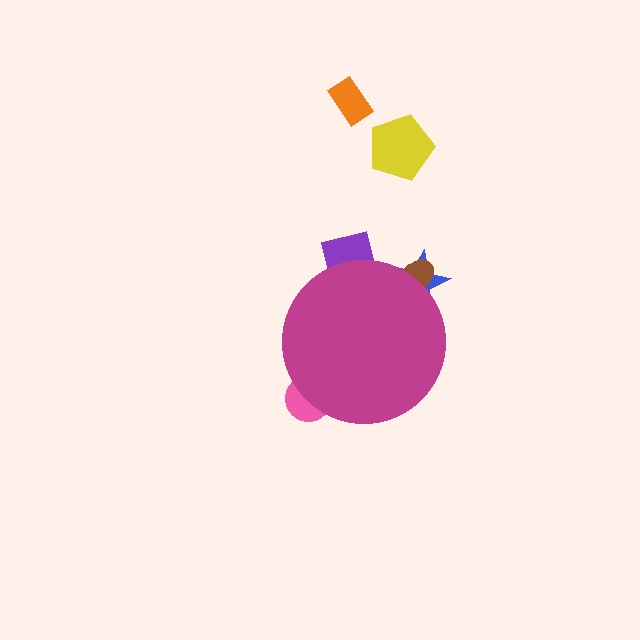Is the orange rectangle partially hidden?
No, the orange rectangle is fully visible.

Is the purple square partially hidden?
Yes, the purple square is partially hidden behind the magenta circle.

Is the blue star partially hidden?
Yes, the blue star is partially hidden behind the magenta circle.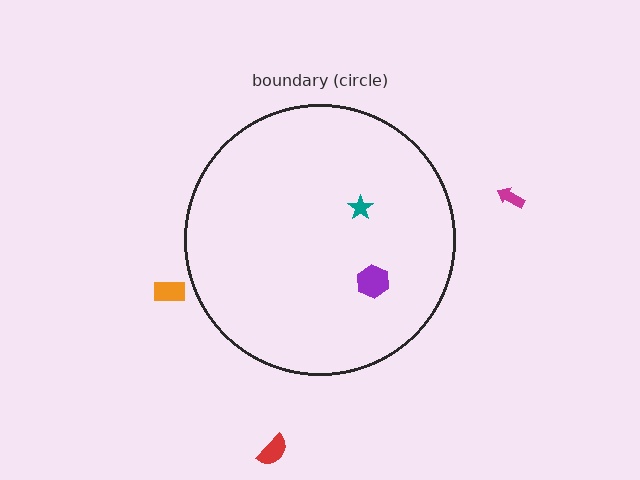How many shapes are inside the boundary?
2 inside, 3 outside.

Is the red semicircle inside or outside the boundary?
Outside.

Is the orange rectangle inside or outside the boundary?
Outside.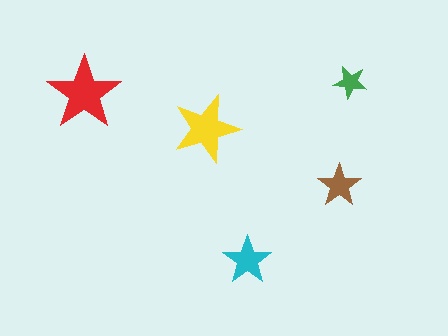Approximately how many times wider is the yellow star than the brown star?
About 1.5 times wider.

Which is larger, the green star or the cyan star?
The cyan one.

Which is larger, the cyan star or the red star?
The red one.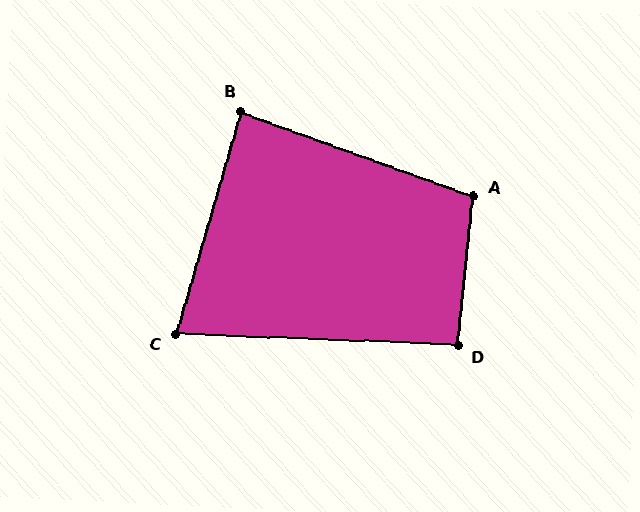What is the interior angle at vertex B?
Approximately 86 degrees (approximately right).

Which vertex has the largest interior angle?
A, at approximately 104 degrees.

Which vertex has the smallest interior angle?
C, at approximately 76 degrees.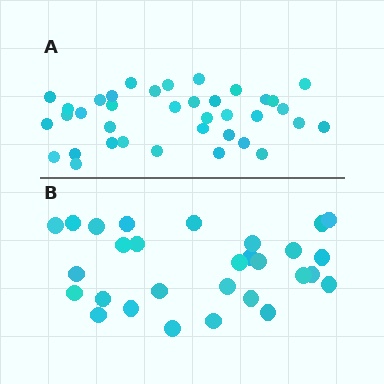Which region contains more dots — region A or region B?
Region A (the top region) has more dots.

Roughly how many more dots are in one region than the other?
Region A has roughly 8 or so more dots than region B.